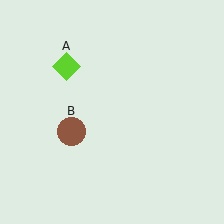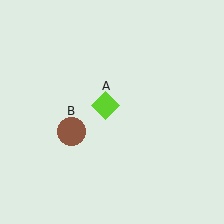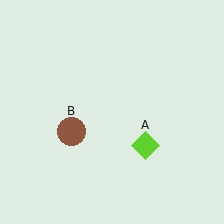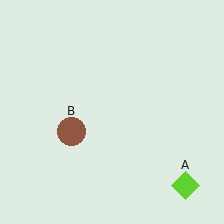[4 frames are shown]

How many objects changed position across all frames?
1 object changed position: lime diamond (object A).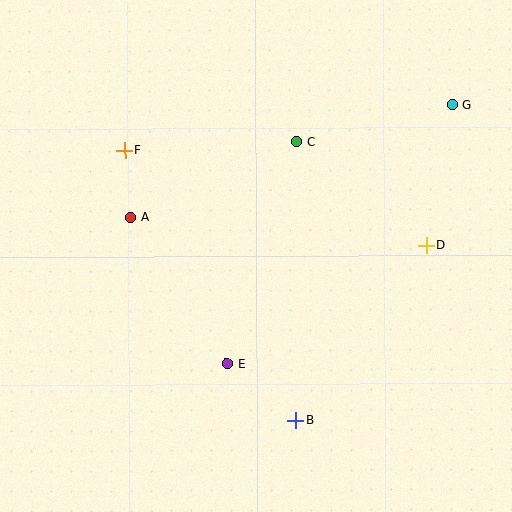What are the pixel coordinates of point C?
Point C is at (297, 141).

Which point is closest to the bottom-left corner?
Point E is closest to the bottom-left corner.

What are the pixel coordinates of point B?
Point B is at (296, 420).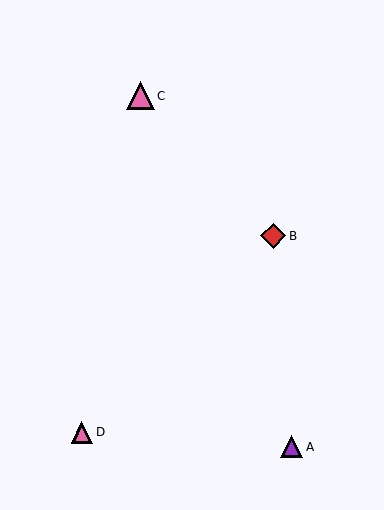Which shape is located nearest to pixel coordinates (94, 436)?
The pink triangle (labeled D) at (82, 432) is nearest to that location.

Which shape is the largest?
The pink triangle (labeled C) is the largest.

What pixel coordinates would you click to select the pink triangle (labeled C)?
Click at (140, 96) to select the pink triangle C.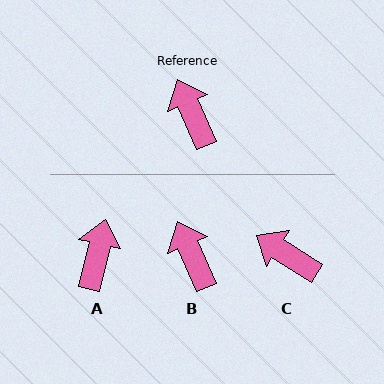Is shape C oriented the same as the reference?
No, it is off by about 34 degrees.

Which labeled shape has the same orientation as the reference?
B.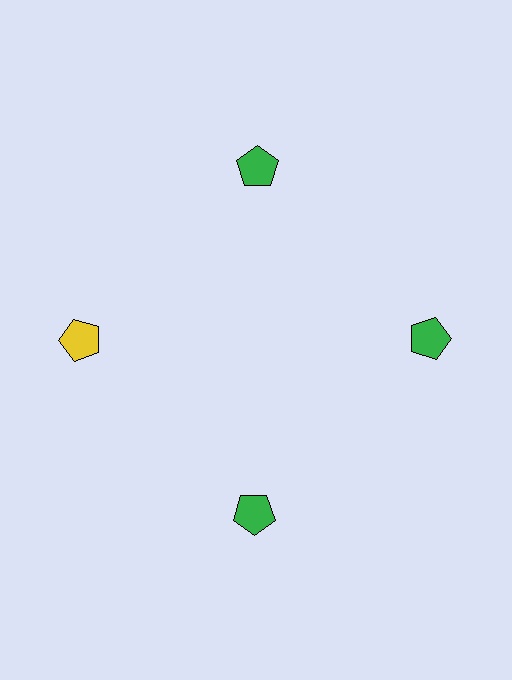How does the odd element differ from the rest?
It has a different color: yellow instead of green.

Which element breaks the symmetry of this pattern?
The yellow pentagon at roughly the 9 o'clock position breaks the symmetry. All other shapes are green pentagons.